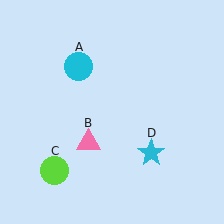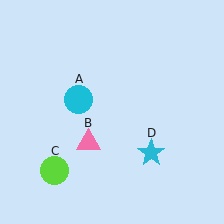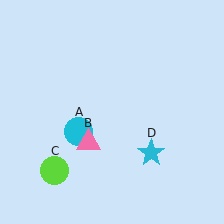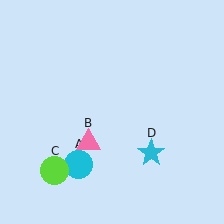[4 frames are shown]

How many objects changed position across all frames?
1 object changed position: cyan circle (object A).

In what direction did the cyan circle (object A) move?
The cyan circle (object A) moved down.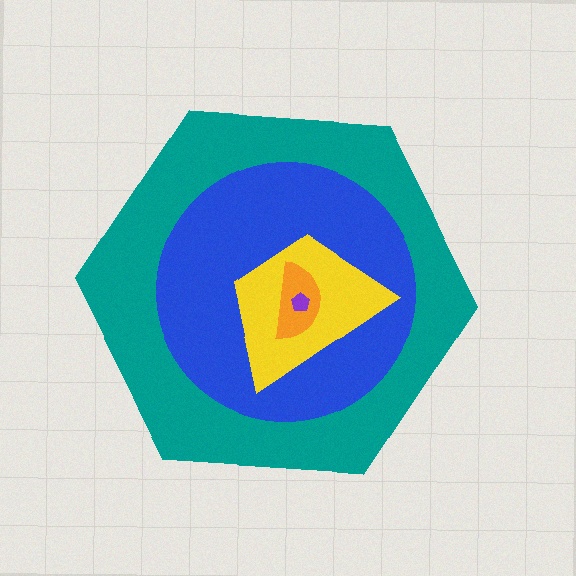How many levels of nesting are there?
5.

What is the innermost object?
The purple pentagon.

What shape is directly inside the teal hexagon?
The blue circle.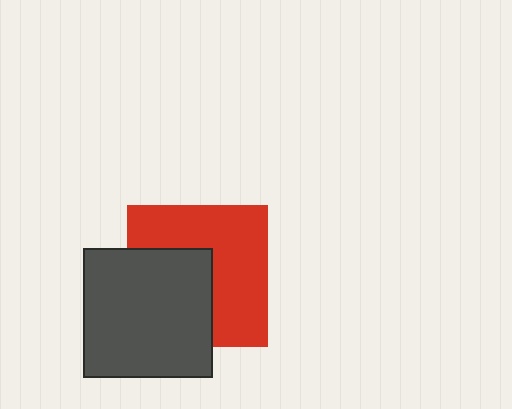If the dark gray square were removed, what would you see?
You would see the complete red square.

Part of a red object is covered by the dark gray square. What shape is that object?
It is a square.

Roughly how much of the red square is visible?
About half of it is visible (roughly 57%).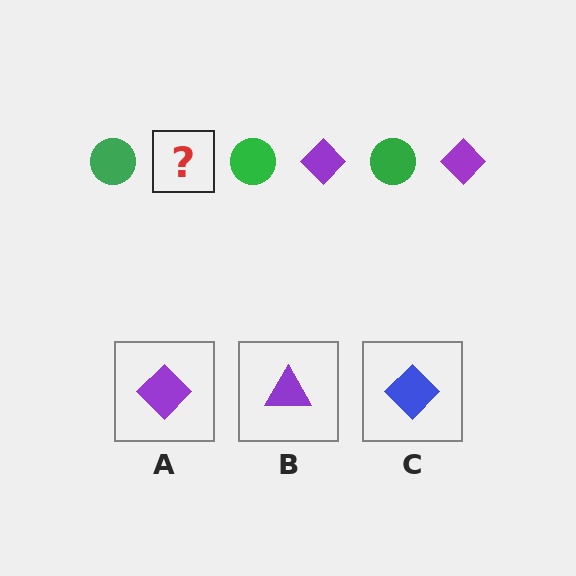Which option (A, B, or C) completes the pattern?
A.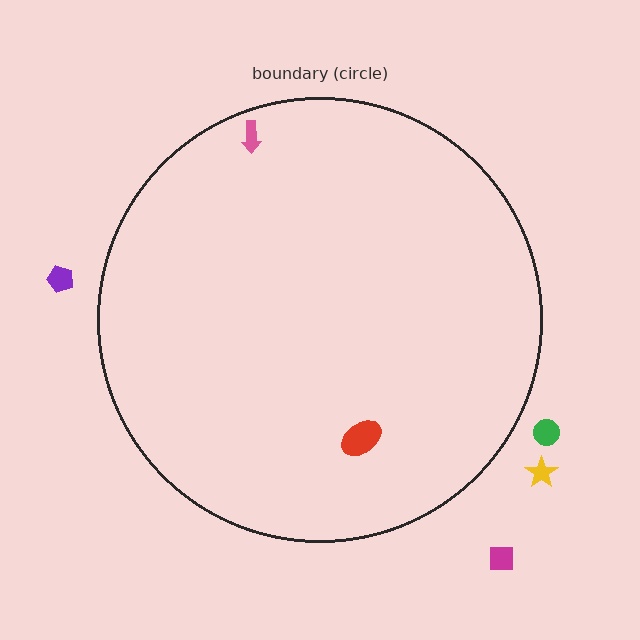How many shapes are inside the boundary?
2 inside, 4 outside.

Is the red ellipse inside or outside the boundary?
Inside.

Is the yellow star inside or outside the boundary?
Outside.